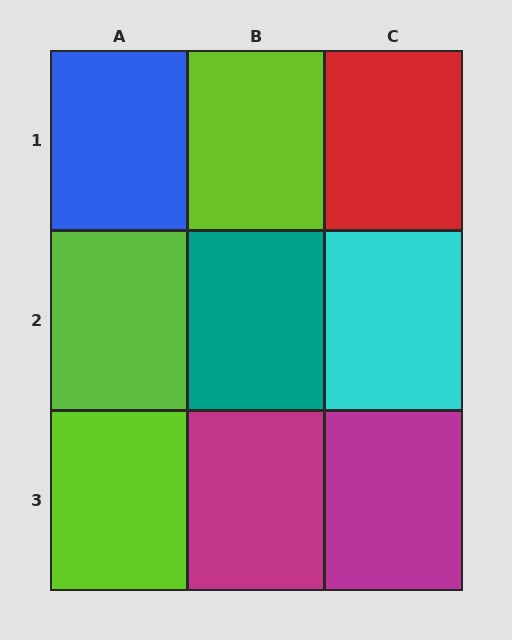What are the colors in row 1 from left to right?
Blue, lime, red.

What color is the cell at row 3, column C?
Magenta.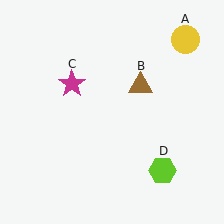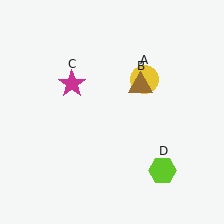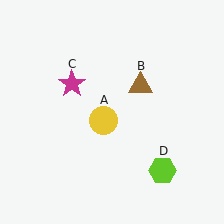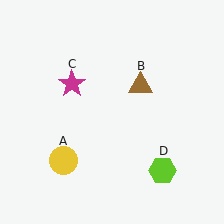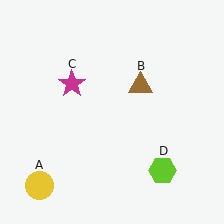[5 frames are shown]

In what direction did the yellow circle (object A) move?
The yellow circle (object A) moved down and to the left.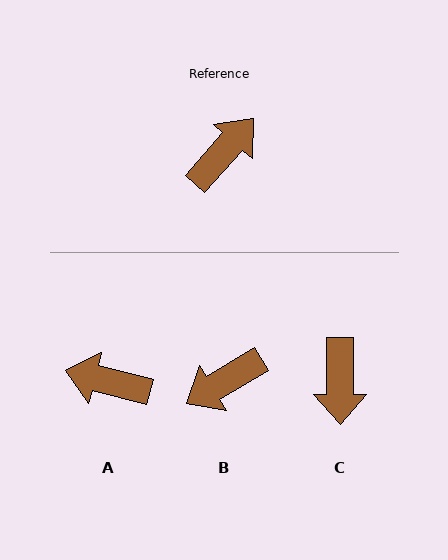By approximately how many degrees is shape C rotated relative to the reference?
Approximately 138 degrees clockwise.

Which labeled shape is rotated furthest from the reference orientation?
B, about 163 degrees away.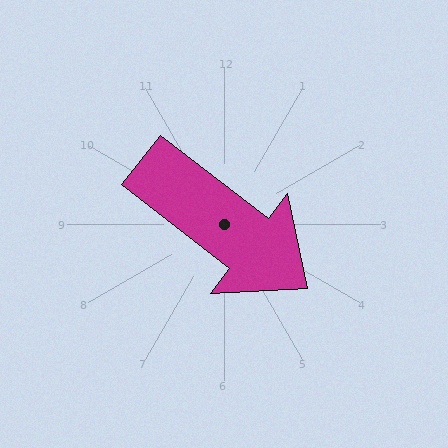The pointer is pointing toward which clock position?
Roughly 4 o'clock.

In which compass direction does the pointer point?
Southeast.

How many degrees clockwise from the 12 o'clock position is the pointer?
Approximately 128 degrees.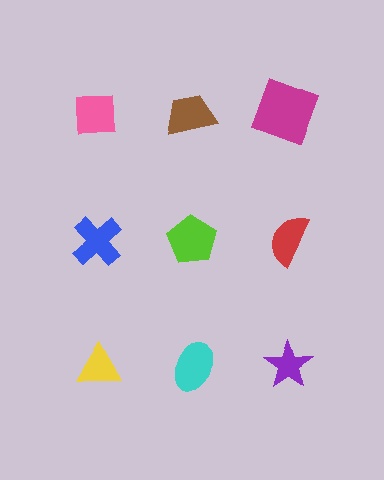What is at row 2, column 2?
A lime pentagon.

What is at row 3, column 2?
A cyan ellipse.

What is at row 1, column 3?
A magenta square.